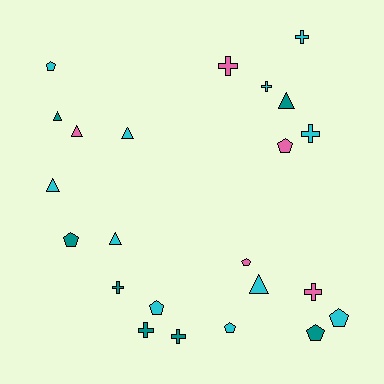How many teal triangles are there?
There are 2 teal triangles.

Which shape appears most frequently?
Pentagon, with 8 objects.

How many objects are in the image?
There are 23 objects.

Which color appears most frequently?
Cyan, with 11 objects.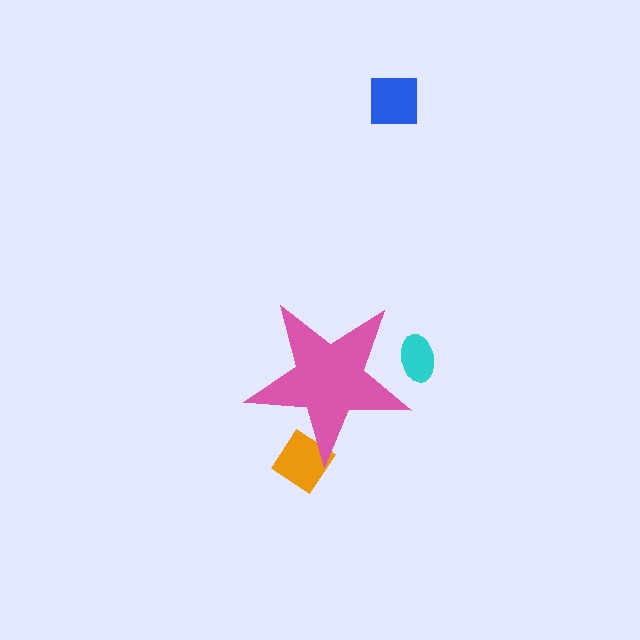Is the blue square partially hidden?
No, the blue square is fully visible.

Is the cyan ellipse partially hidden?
Yes, the cyan ellipse is partially hidden behind the pink star.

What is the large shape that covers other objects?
A pink star.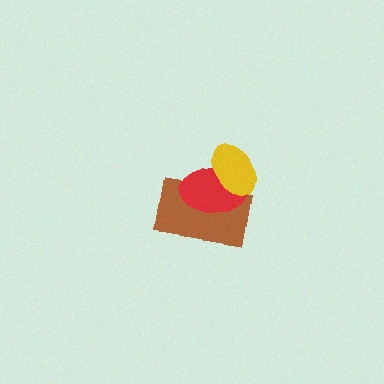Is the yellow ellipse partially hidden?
No, no other shape covers it.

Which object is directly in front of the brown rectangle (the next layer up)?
The red ellipse is directly in front of the brown rectangle.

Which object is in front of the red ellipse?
The yellow ellipse is in front of the red ellipse.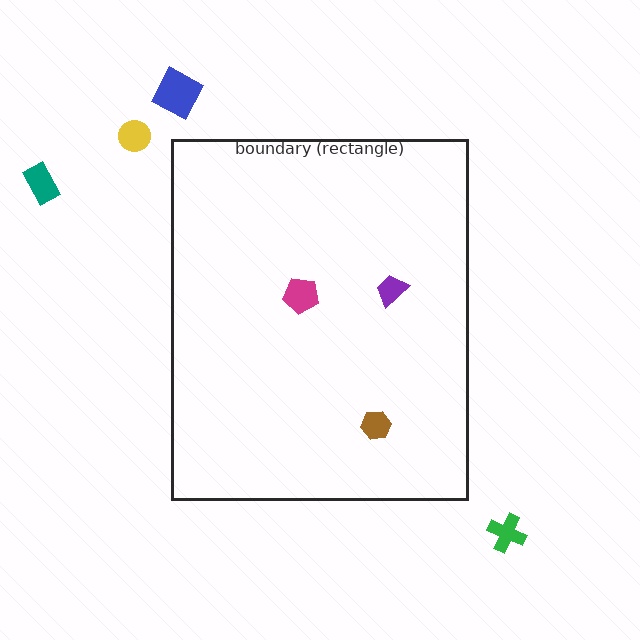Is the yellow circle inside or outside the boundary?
Outside.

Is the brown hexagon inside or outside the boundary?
Inside.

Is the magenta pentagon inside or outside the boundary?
Inside.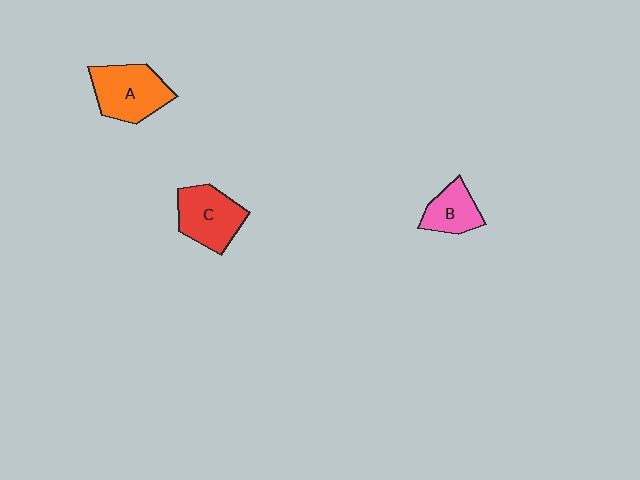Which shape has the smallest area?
Shape B (pink).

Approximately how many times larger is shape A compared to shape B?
Approximately 1.6 times.